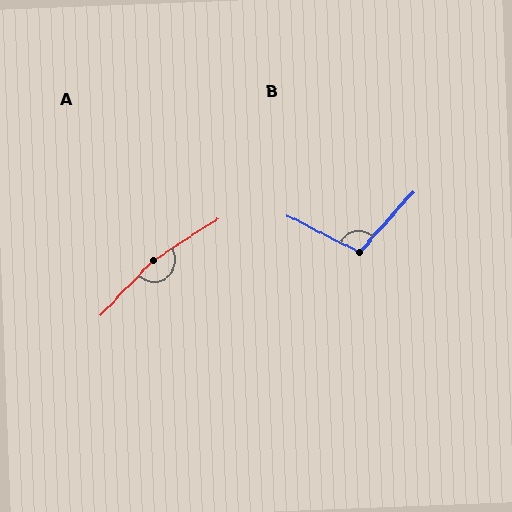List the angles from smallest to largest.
B (105°), A (167°).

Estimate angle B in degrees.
Approximately 105 degrees.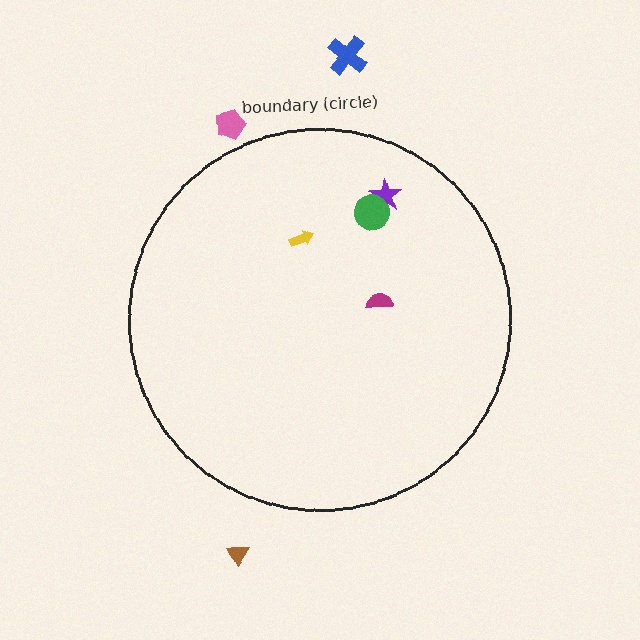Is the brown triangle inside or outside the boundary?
Outside.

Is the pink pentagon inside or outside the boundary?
Outside.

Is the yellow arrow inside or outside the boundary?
Inside.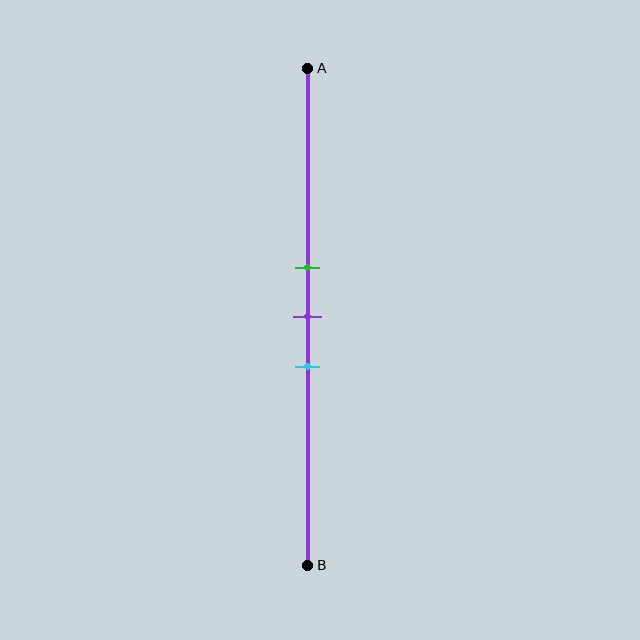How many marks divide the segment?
There are 3 marks dividing the segment.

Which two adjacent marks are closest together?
The green and purple marks are the closest adjacent pair.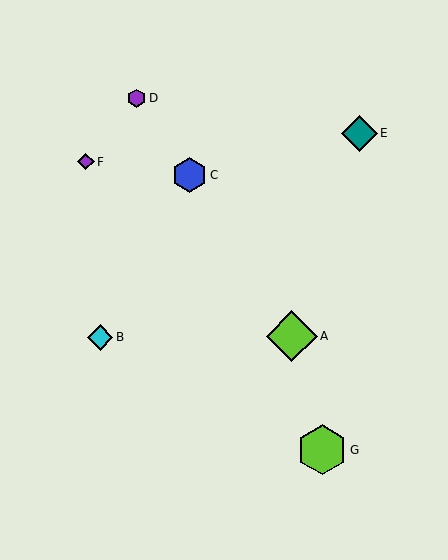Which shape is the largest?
The lime diamond (labeled A) is the largest.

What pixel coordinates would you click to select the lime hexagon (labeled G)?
Click at (322, 450) to select the lime hexagon G.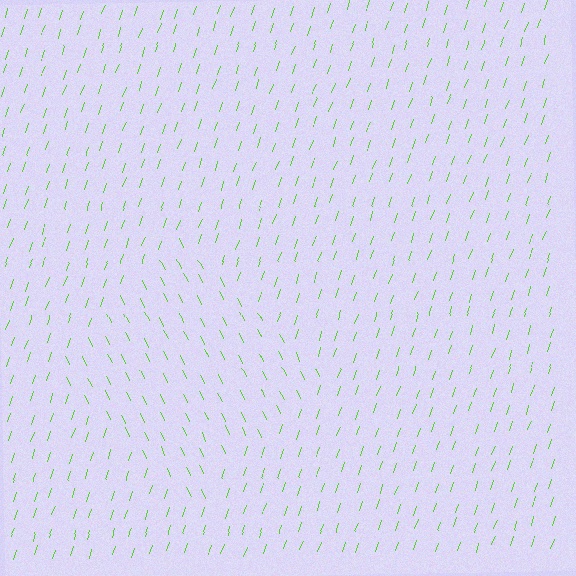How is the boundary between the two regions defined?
The boundary is defined purely by a change in line orientation (approximately 45 degrees difference). All lines are the same color and thickness.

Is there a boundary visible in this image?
Yes, there is a texture boundary formed by a change in line orientation.